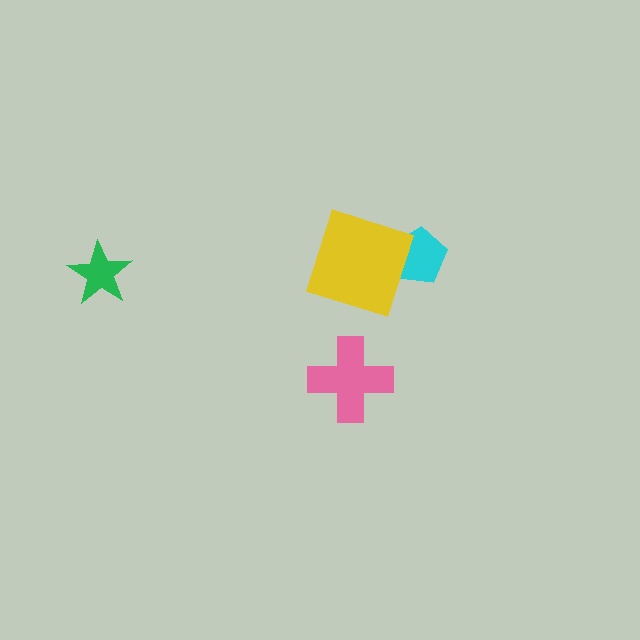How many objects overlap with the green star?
0 objects overlap with the green star.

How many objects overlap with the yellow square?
1 object overlaps with the yellow square.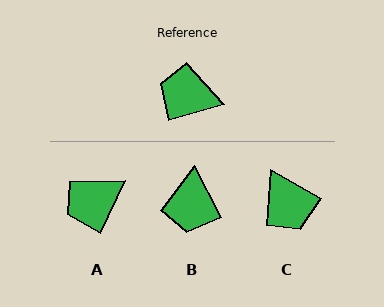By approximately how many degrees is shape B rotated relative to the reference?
Approximately 101 degrees counter-clockwise.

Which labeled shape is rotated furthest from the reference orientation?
C, about 134 degrees away.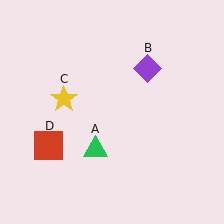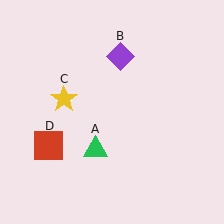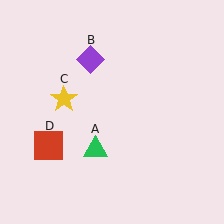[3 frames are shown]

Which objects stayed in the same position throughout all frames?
Green triangle (object A) and yellow star (object C) and red square (object D) remained stationary.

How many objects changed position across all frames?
1 object changed position: purple diamond (object B).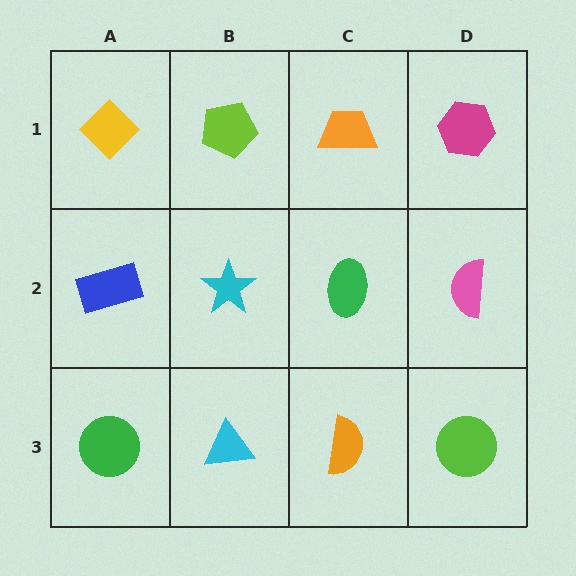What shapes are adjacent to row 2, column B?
A lime pentagon (row 1, column B), a cyan triangle (row 3, column B), a blue rectangle (row 2, column A), a green ellipse (row 2, column C).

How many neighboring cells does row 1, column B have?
3.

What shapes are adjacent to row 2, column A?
A yellow diamond (row 1, column A), a green circle (row 3, column A), a cyan star (row 2, column B).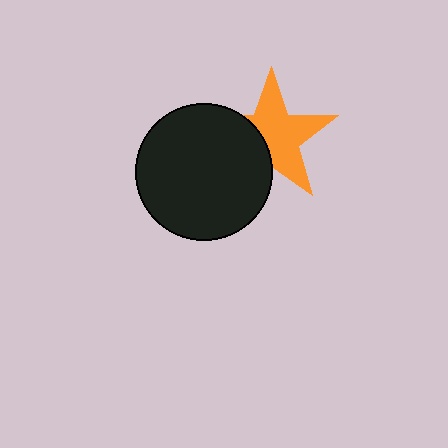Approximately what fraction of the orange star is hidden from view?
Roughly 36% of the orange star is hidden behind the black circle.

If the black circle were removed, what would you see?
You would see the complete orange star.